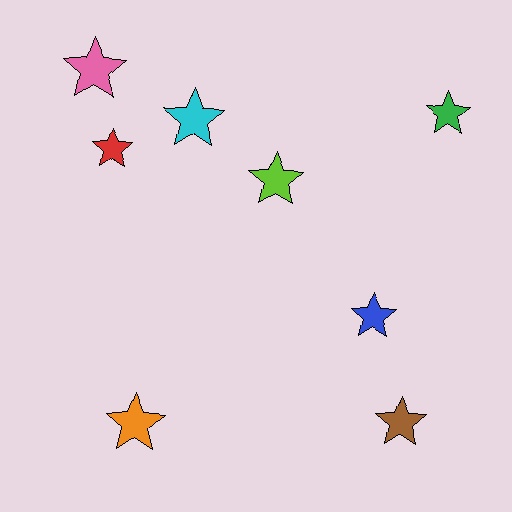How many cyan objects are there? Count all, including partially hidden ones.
There is 1 cyan object.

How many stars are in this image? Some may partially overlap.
There are 8 stars.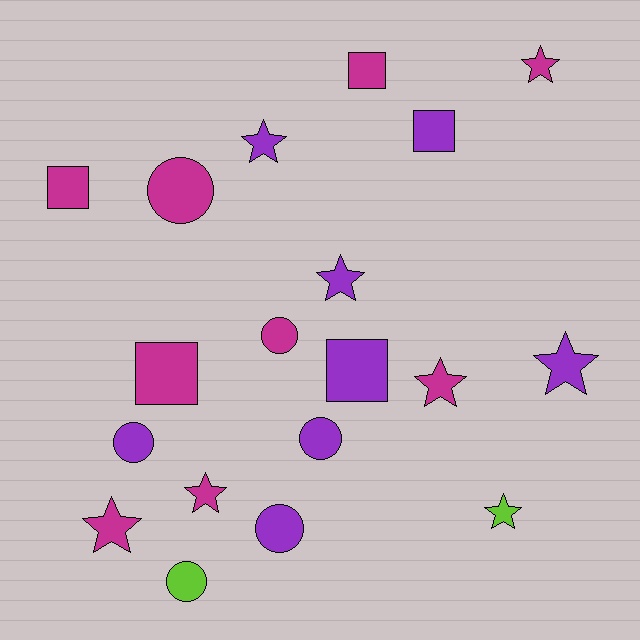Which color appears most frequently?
Magenta, with 9 objects.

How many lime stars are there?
There is 1 lime star.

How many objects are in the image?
There are 19 objects.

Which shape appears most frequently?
Star, with 8 objects.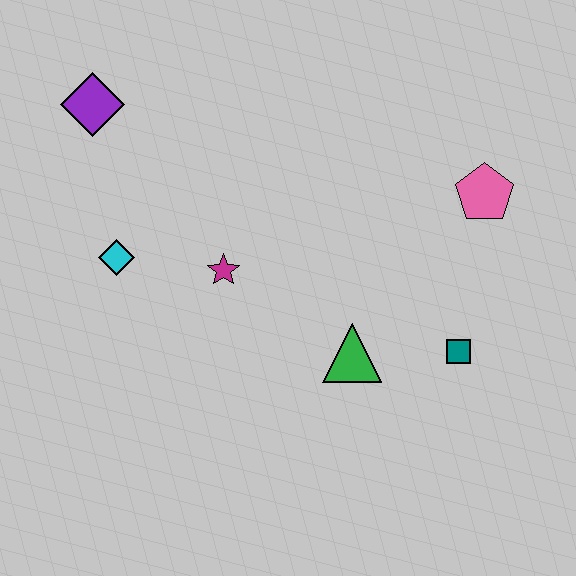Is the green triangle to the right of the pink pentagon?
No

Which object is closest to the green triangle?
The teal square is closest to the green triangle.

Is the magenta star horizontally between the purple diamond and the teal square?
Yes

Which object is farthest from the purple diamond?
The teal square is farthest from the purple diamond.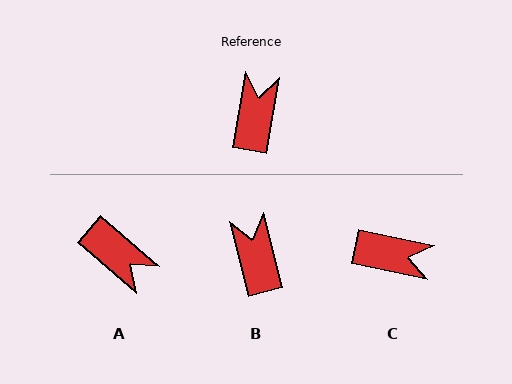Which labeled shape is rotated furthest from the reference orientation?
A, about 121 degrees away.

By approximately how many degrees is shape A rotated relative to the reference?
Approximately 121 degrees clockwise.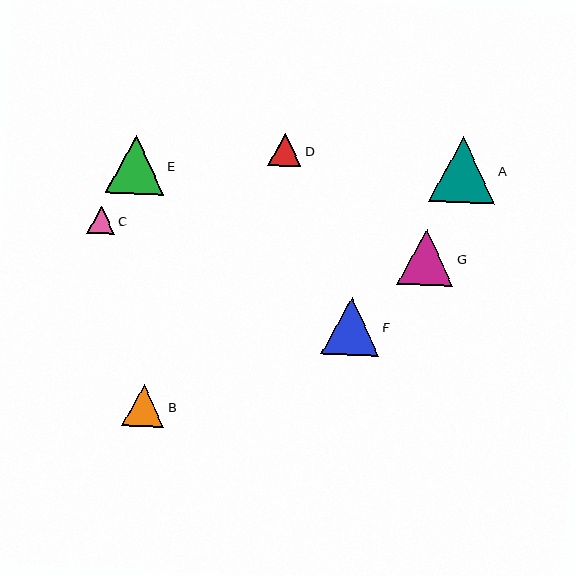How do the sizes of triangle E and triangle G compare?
Triangle E and triangle G are approximately the same size.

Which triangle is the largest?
Triangle A is the largest with a size of approximately 66 pixels.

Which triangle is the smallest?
Triangle C is the smallest with a size of approximately 27 pixels.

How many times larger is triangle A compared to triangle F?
Triangle A is approximately 1.2 times the size of triangle F.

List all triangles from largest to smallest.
From largest to smallest: A, E, F, G, B, D, C.